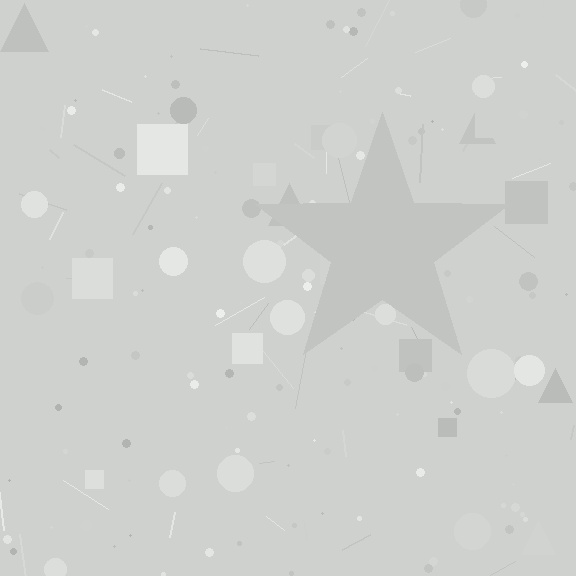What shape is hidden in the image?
A star is hidden in the image.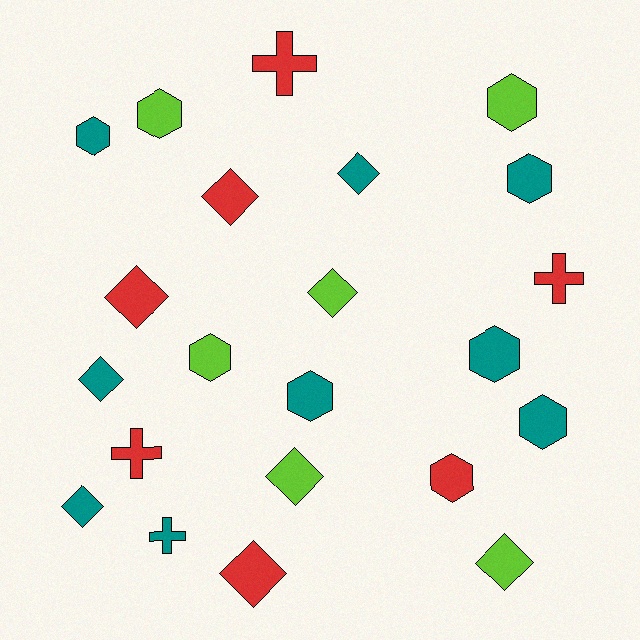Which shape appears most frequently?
Diamond, with 9 objects.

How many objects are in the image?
There are 22 objects.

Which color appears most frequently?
Teal, with 9 objects.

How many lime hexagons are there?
There are 3 lime hexagons.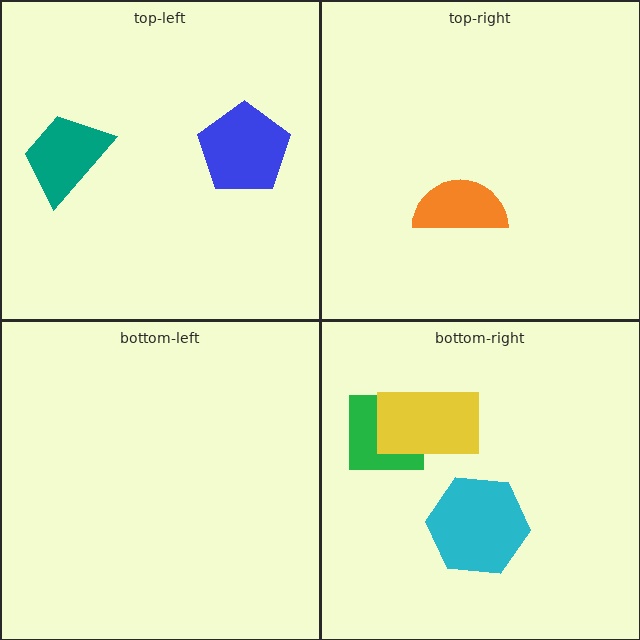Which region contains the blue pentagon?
The top-left region.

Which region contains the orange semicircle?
The top-right region.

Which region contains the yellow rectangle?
The bottom-right region.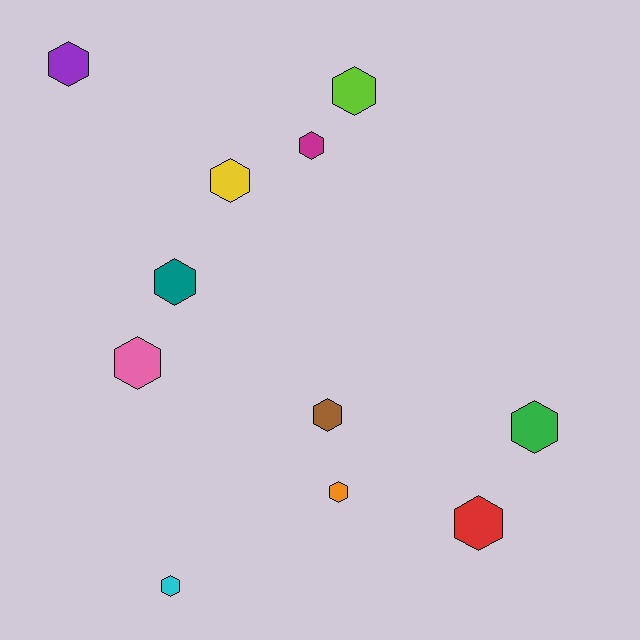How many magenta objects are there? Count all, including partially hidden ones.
There is 1 magenta object.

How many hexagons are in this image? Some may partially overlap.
There are 11 hexagons.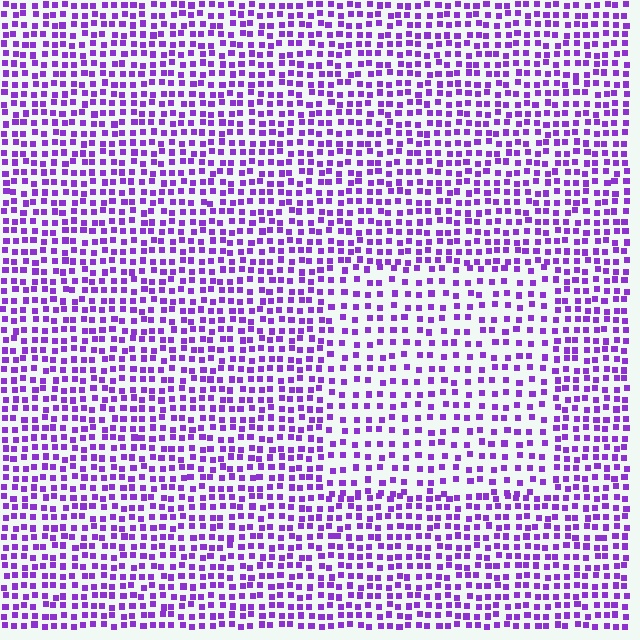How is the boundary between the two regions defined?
The boundary is defined by a change in element density (approximately 1.6x ratio). All elements are the same color, size, and shape.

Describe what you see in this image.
The image contains small purple elements arranged at two different densities. A rectangle-shaped region is visible where the elements are less densely packed than the surrounding area.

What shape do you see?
I see a rectangle.